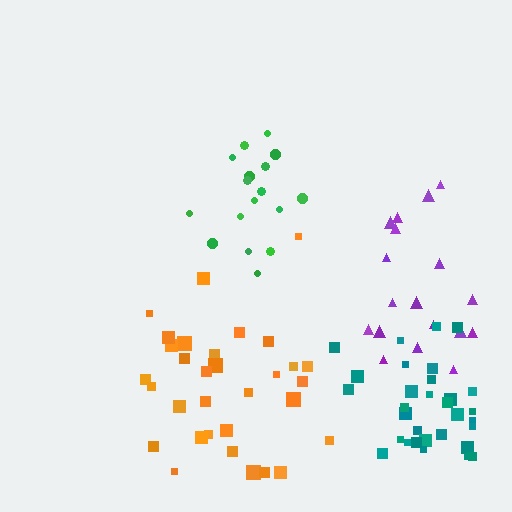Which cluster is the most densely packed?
Teal.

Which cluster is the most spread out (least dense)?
Purple.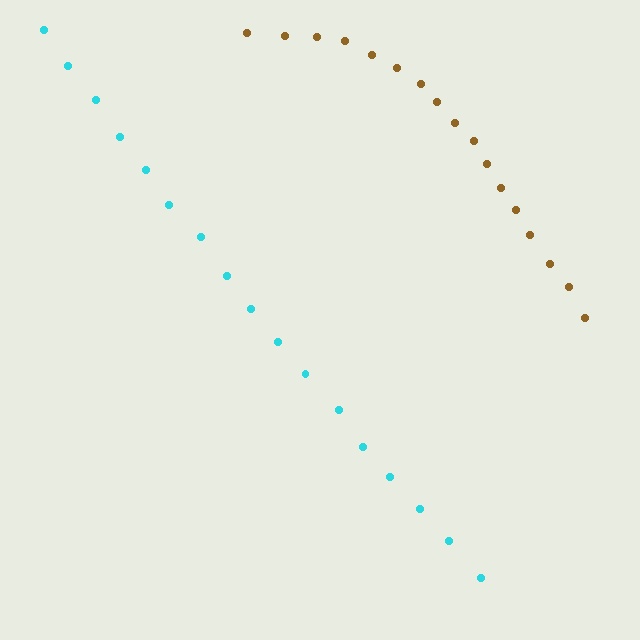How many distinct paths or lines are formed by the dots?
There are 2 distinct paths.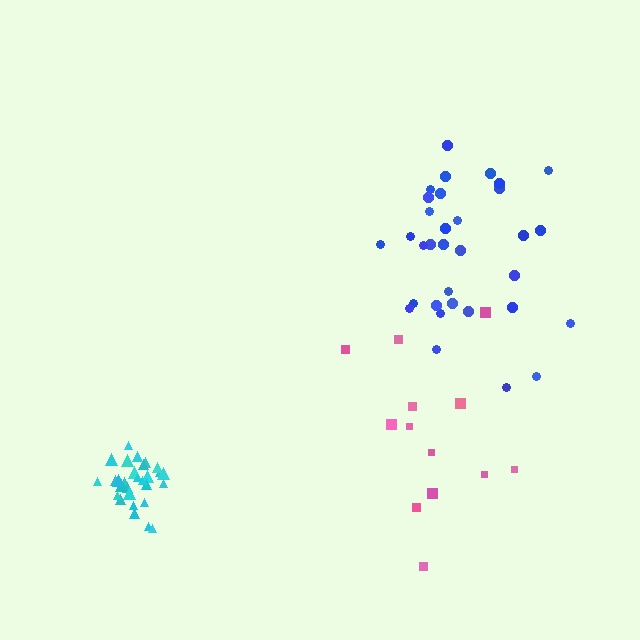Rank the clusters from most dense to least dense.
cyan, blue, pink.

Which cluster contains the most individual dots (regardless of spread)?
Blue (33).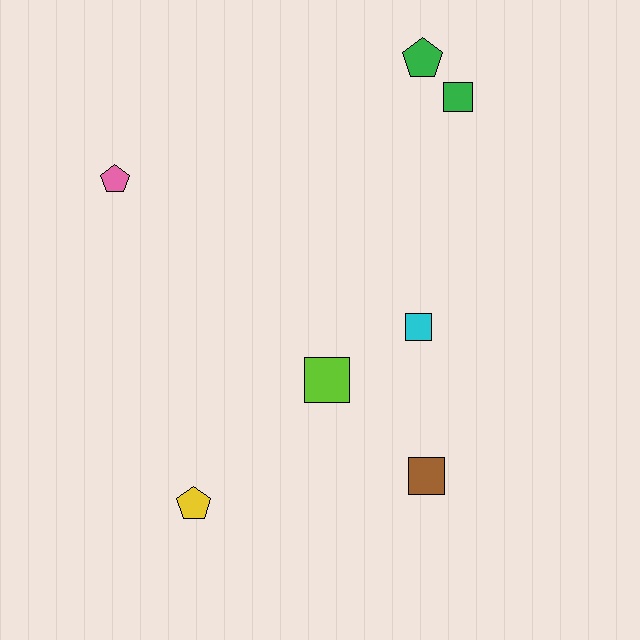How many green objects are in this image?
There are 2 green objects.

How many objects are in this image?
There are 7 objects.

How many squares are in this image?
There are 4 squares.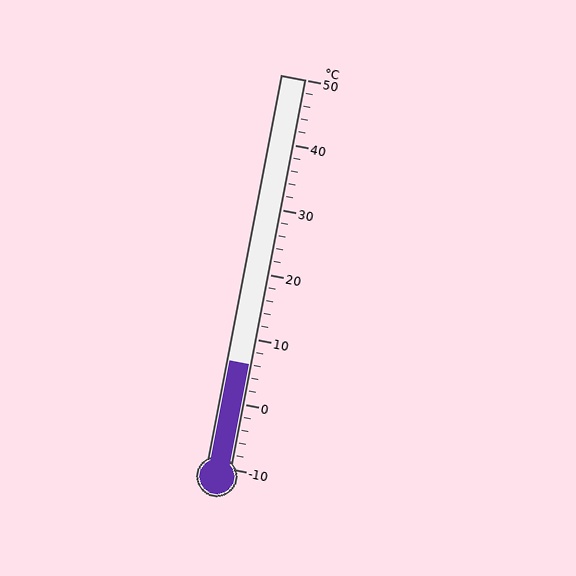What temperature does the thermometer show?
The thermometer shows approximately 6°C.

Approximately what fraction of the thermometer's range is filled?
The thermometer is filled to approximately 25% of its range.